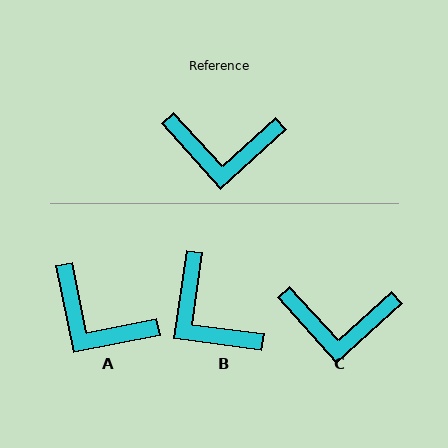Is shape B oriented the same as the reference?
No, it is off by about 50 degrees.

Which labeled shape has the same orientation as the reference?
C.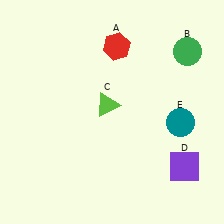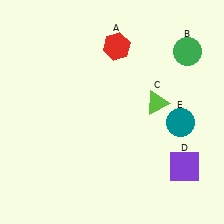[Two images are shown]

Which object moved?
The lime triangle (C) moved right.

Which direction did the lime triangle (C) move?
The lime triangle (C) moved right.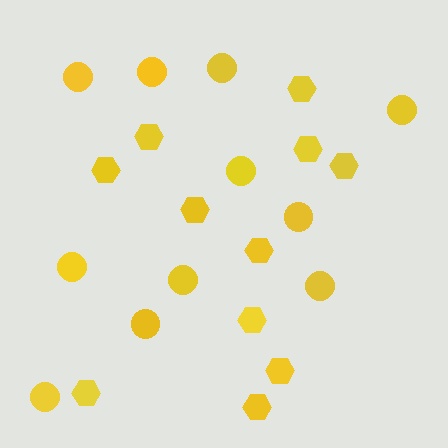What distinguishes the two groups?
There are 2 groups: one group of circles (11) and one group of hexagons (11).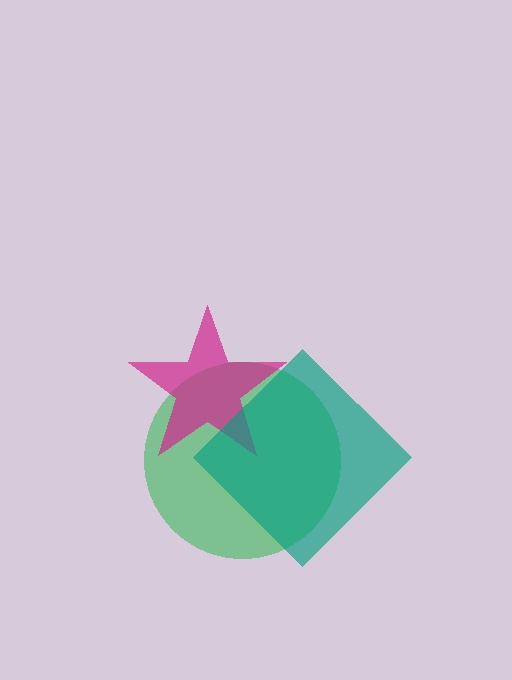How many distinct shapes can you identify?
There are 3 distinct shapes: a green circle, a magenta star, a teal diamond.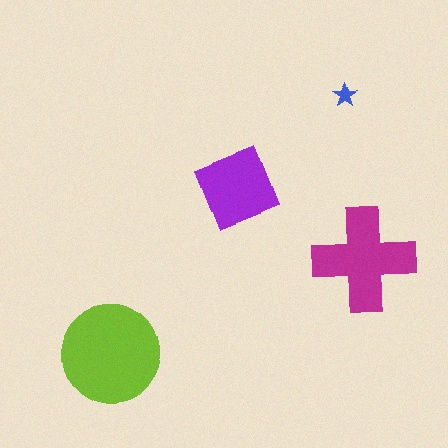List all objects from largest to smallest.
The lime circle, the magenta cross, the purple square, the blue star.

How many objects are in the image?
There are 4 objects in the image.